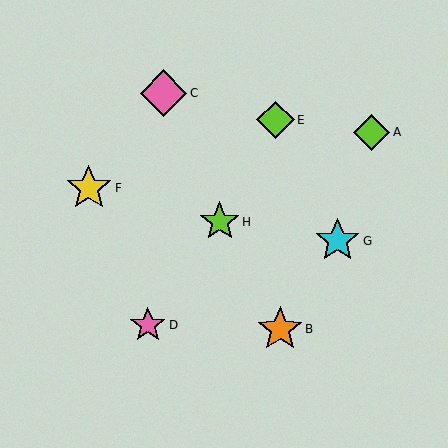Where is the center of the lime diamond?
The center of the lime diamond is at (275, 120).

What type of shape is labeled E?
Shape E is a lime diamond.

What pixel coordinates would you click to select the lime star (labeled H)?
Click at (220, 222) to select the lime star H.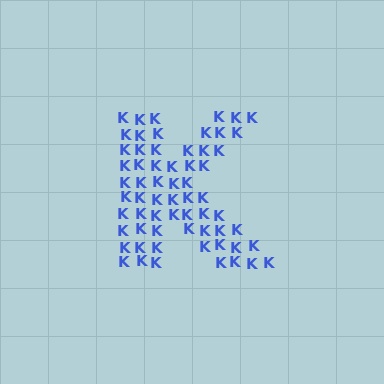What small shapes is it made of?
It is made of small letter K's.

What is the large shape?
The large shape is the letter K.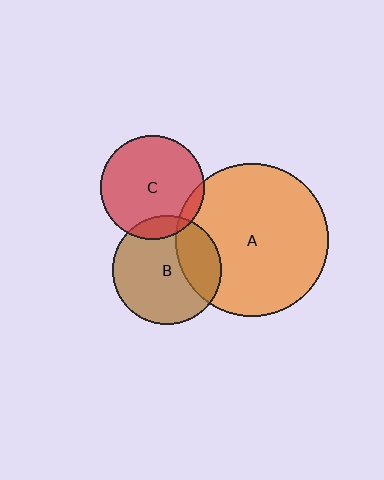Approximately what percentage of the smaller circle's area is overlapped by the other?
Approximately 30%.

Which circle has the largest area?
Circle A (orange).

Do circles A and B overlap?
Yes.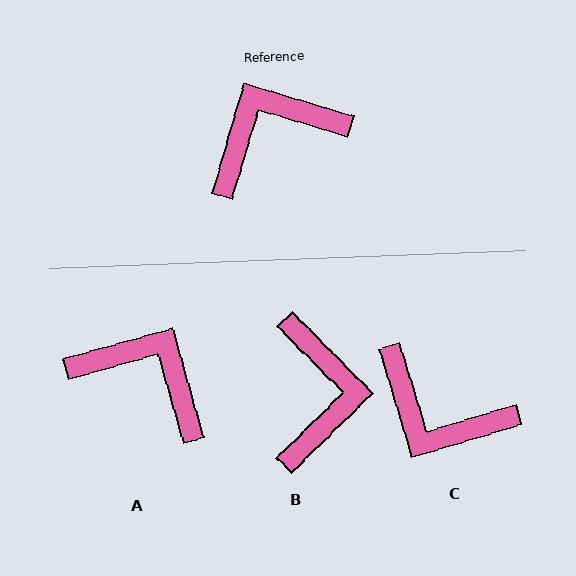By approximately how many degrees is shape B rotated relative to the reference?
Approximately 119 degrees clockwise.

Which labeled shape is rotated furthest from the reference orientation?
C, about 124 degrees away.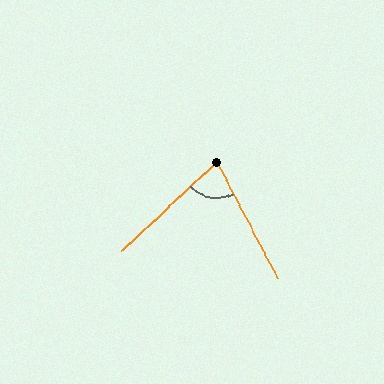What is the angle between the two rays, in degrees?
Approximately 75 degrees.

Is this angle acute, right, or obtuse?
It is acute.